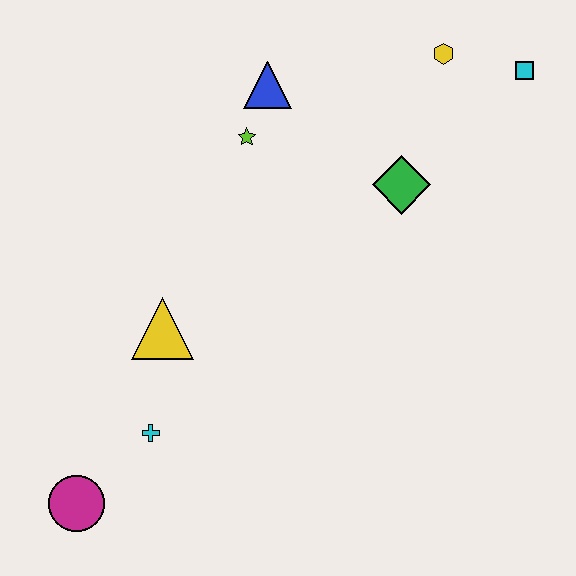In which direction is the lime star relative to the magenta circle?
The lime star is above the magenta circle.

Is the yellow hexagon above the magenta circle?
Yes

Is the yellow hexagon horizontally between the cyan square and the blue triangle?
Yes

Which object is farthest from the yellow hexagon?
The magenta circle is farthest from the yellow hexagon.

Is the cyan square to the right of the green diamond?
Yes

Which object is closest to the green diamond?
The yellow hexagon is closest to the green diamond.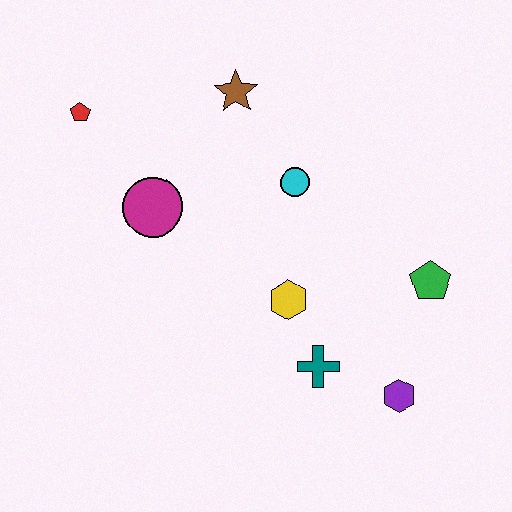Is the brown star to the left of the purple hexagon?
Yes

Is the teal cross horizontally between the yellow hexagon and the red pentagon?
No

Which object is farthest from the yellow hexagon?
The red pentagon is farthest from the yellow hexagon.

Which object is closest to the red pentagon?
The magenta circle is closest to the red pentagon.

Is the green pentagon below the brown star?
Yes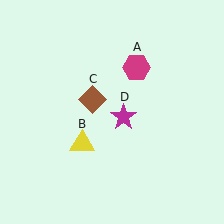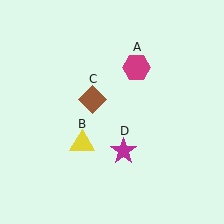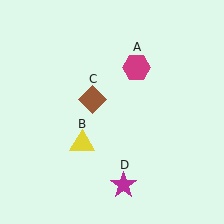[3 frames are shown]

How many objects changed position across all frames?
1 object changed position: magenta star (object D).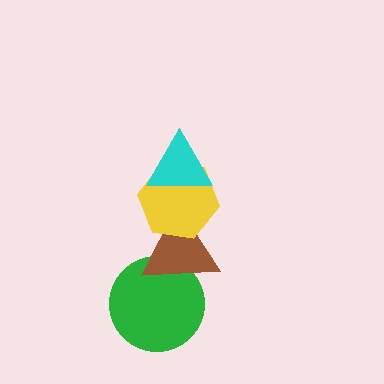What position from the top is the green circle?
The green circle is 4th from the top.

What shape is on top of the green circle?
The brown triangle is on top of the green circle.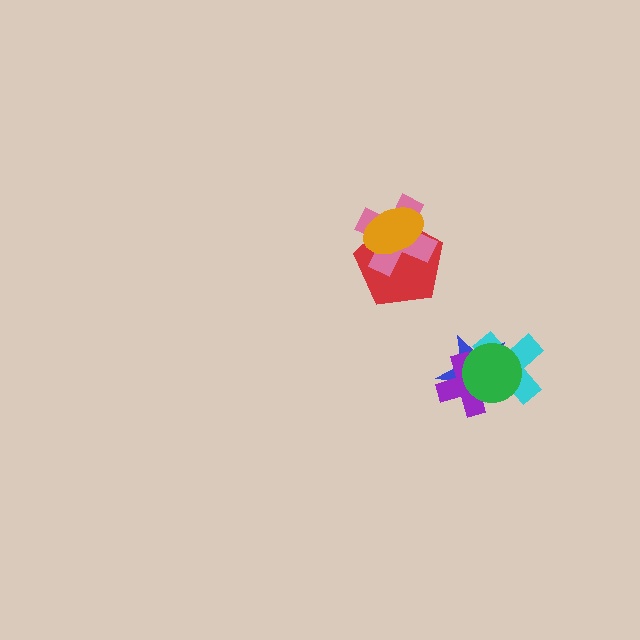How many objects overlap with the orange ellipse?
2 objects overlap with the orange ellipse.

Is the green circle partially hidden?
No, no other shape covers it.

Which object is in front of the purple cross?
The green circle is in front of the purple cross.